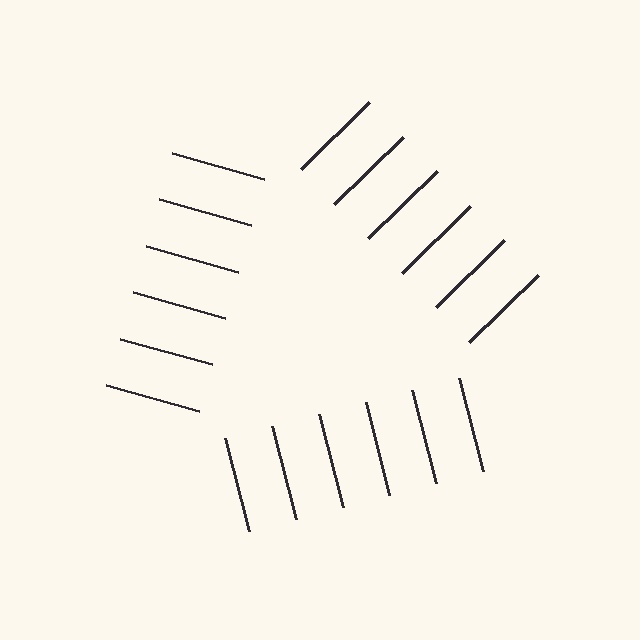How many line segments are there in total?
18 — 6 along each of the 3 edges.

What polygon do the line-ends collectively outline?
An illusory triangle — the line segments terminate on its edges but no continuous stroke is drawn.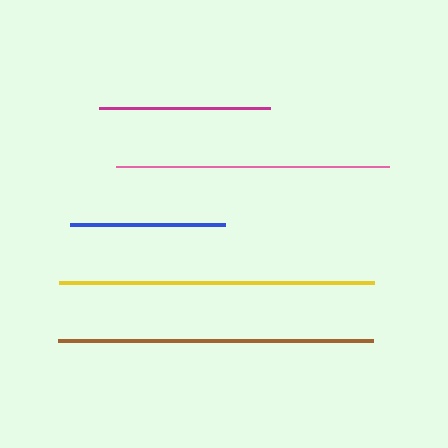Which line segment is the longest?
The yellow line is the longest at approximately 316 pixels.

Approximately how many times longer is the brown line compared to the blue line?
The brown line is approximately 2.0 times the length of the blue line.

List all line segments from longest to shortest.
From longest to shortest: yellow, brown, pink, magenta, blue.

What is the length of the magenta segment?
The magenta segment is approximately 170 pixels long.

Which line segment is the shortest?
The blue line is the shortest at approximately 154 pixels.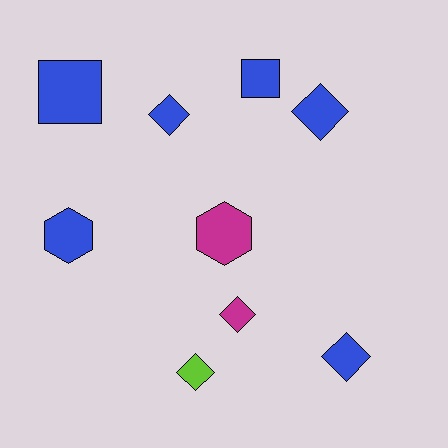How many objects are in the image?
There are 9 objects.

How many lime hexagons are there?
There are no lime hexagons.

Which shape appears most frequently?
Diamond, with 5 objects.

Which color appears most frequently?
Blue, with 6 objects.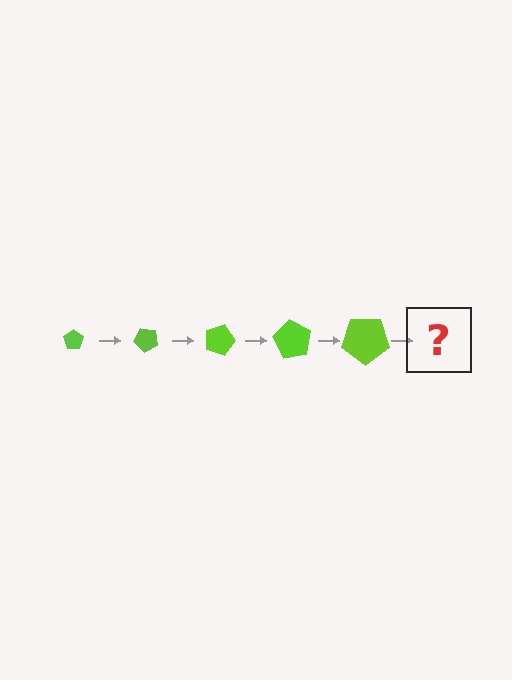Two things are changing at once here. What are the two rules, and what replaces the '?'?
The two rules are that the pentagon grows larger each step and it rotates 45 degrees each step. The '?' should be a pentagon, larger than the previous one and rotated 225 degrees from the start.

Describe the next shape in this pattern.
It should be a pentagon, larger than the previous one and rotated 225 degrees from the start.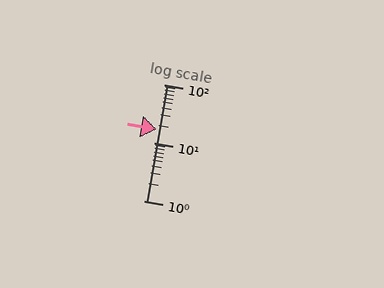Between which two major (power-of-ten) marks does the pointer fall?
The pointer is between 10 and 100.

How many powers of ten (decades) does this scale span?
The scale spans 2 decades, from 1 to 100.